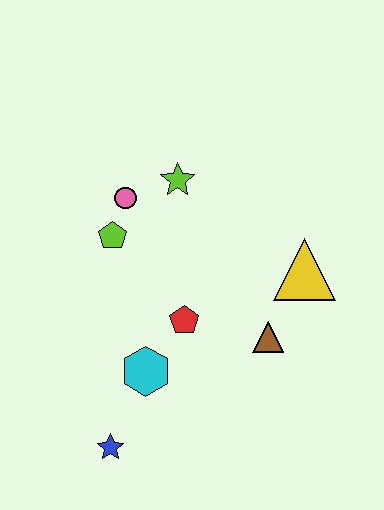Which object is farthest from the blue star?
The lime star is farthest from the blue star.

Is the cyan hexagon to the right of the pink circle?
Yes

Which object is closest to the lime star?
The pink circle is closest to the lime star.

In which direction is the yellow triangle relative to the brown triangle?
The yellow triangle is above the brown triangle.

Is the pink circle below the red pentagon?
No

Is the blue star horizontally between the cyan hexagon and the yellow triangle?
No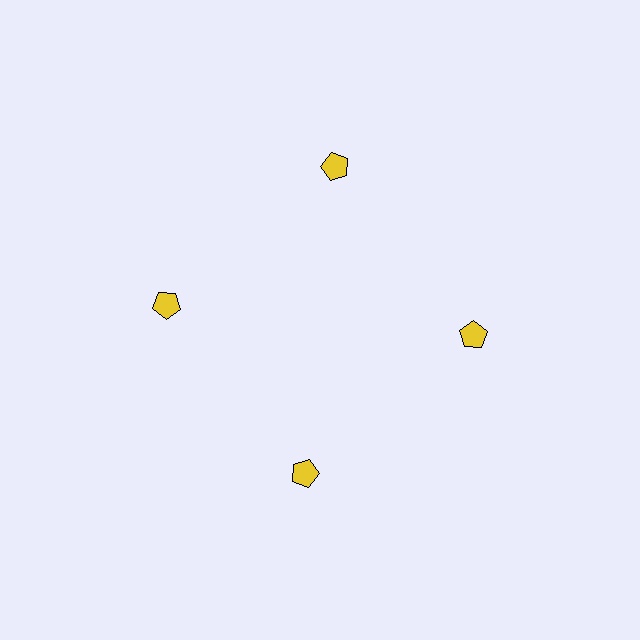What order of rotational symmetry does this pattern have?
This pattern has 4-fold rotational symmetry.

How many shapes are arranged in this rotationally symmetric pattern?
There are 4 shapes, arranged in 4 groups of 1.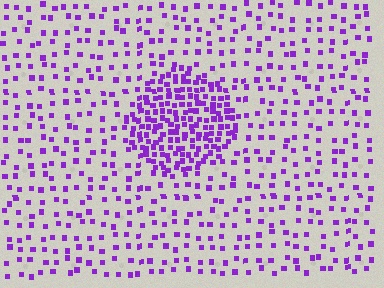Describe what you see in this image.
The image contains small purple elements arranged at two different densities. A circle-shaped region is visible where the elements are more densely packed than the surrounding area.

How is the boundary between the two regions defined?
The boundary is defined by a change in element density (approximately 2.8x ratio). All elements are the same color, size, and shape.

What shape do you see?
I see a circle.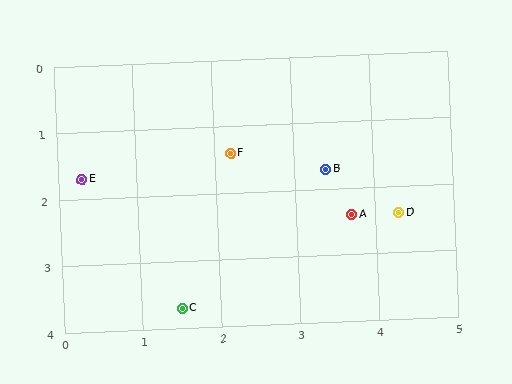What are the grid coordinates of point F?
Point F is at approximately (2.2, 1.4).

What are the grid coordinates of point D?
Point D is at approximately (4.3, 2.4).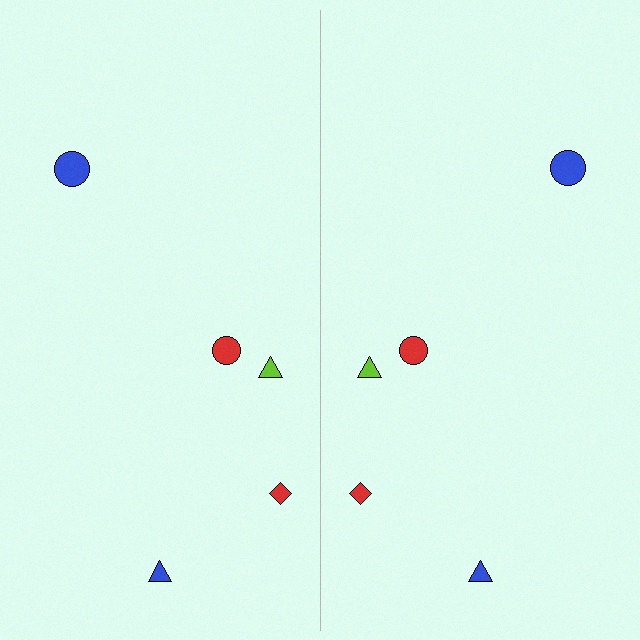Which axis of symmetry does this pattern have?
The pattern has a vertical axis of symmetry running through the center of the image.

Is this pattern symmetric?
Yes, this pattern has bilateral (reflection) symmetry.